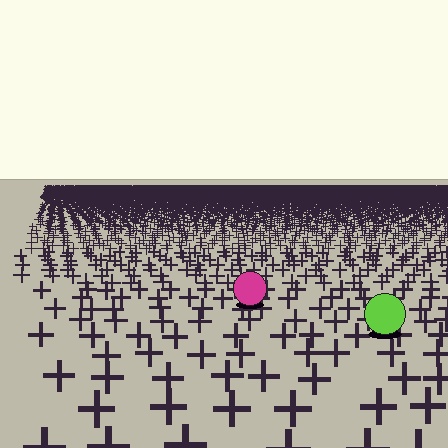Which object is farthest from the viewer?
The magenta circle is farthest from the viewer. It appears smaller and the ground texture around it is denser.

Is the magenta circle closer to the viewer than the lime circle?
No. The lime circle is closer — you can tell from the texture gradient: the ground texture is coarser near it.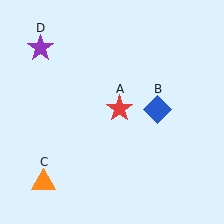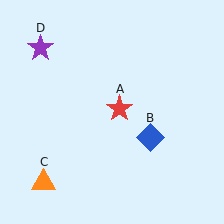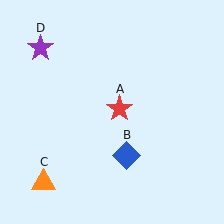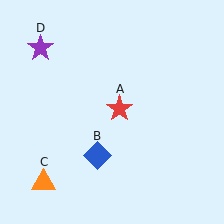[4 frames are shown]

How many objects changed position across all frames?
1 object changed position: blue diamond (object B).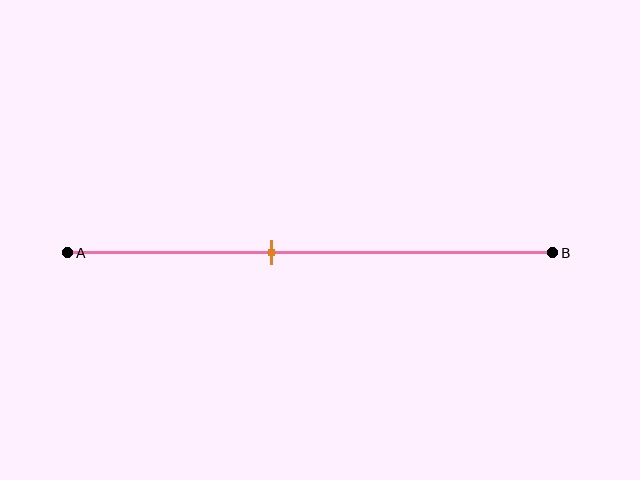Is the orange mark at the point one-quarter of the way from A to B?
No, the mark is at about 40% from A, not at the 25% one-quarter point.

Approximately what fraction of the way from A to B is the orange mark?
The orange mark is approximately 40% of the way from A to B.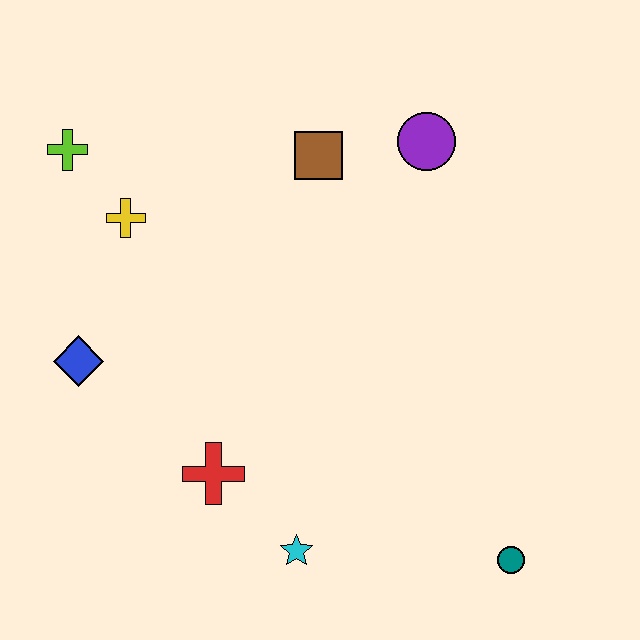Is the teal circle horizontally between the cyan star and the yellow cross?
No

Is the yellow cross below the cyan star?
No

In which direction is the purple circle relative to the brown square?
The purple circle is to the right of the brown square.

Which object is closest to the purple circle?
The brown square is closest to the purple circle.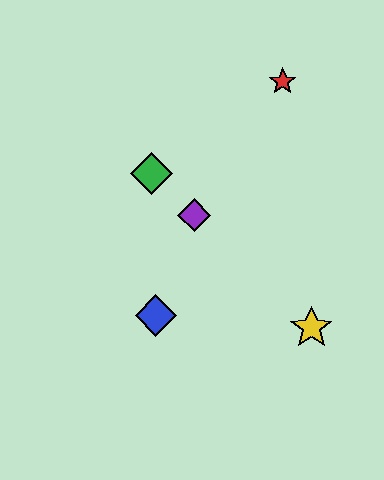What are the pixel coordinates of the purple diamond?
The purple diamond is at (194, 215).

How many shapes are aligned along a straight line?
3 shapes (the green diamond, the yellow star, the purple diamond) are aligned along a straight line.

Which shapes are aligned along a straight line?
The green diamond, the yellow star, the purple diamond are aligned along a straight line.